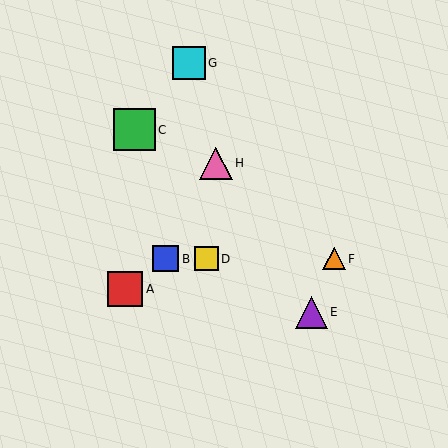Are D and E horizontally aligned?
No, D is at y≈259 and E is at y≈312.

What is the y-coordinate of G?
Object G is at y≈63.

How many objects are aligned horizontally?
3 objects (B, D, F) are aligned horizontally.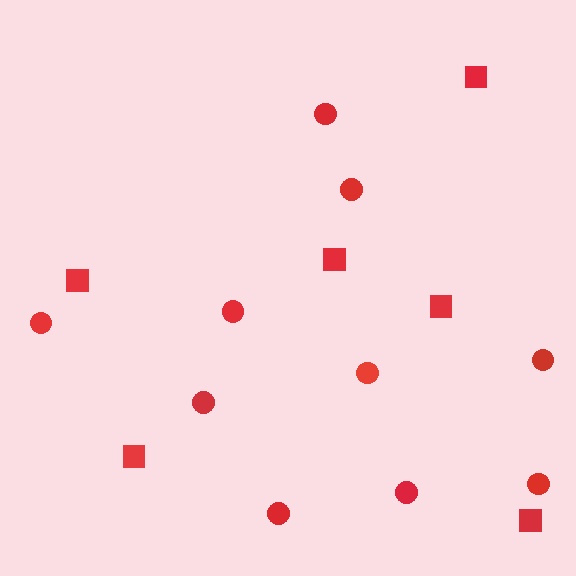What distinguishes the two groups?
There are 2 groups: one group of circles (10) and one group of squares (6).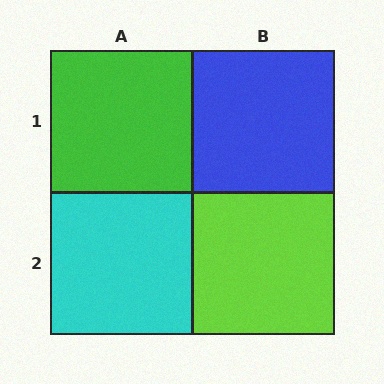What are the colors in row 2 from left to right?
Cyan, lime.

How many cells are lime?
1 cell is lime.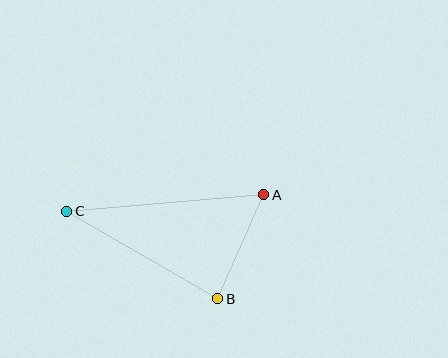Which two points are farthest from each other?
Points A and C are farthest from each other.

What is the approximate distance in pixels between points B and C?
The distance between B and C is approximately 175 pixels.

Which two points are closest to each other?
Points A and B are closest to each other.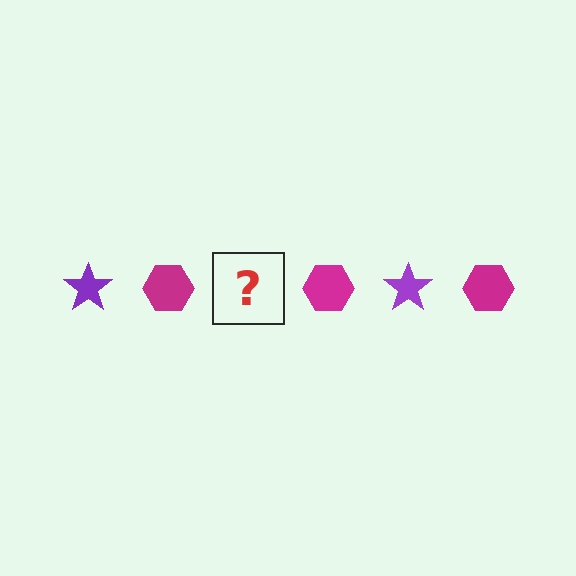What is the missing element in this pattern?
The missing element is a purple star.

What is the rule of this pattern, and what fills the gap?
The rule is that the pattern alternates between purple star and magenta hexagon. The gap should be filled with a purple star.